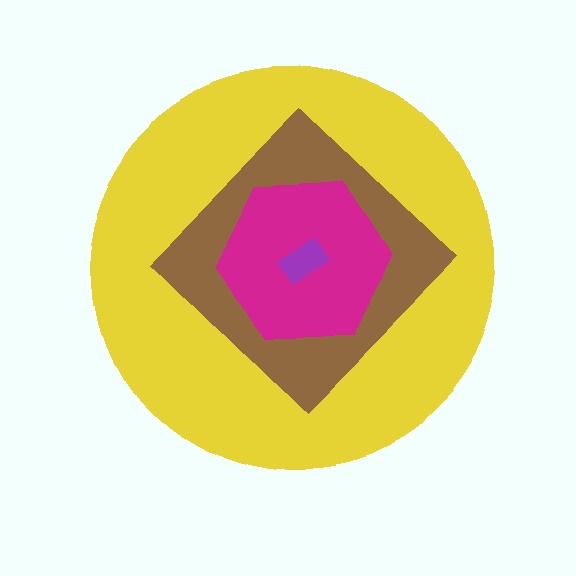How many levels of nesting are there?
4.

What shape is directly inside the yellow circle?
The brown diamond.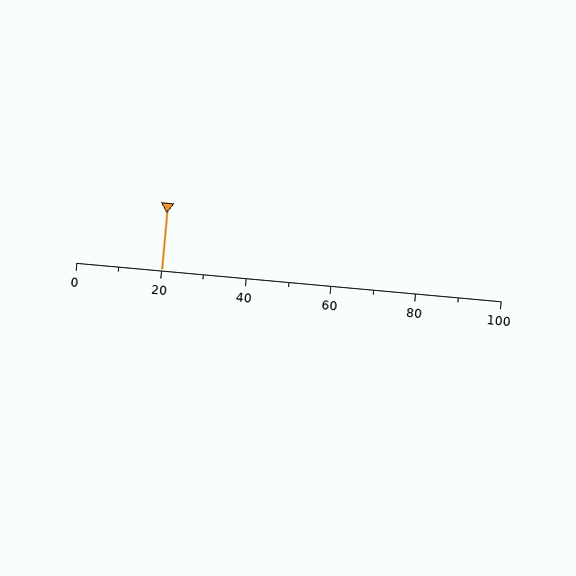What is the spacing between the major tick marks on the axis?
The major ticks are spaced 20 apart.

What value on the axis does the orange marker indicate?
The marker indicates approximately 20.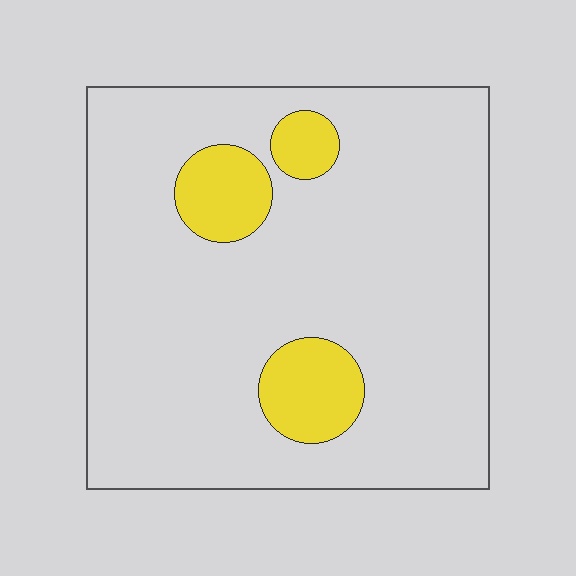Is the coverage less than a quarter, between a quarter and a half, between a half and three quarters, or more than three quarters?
Less than a quarter.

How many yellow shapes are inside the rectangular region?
3.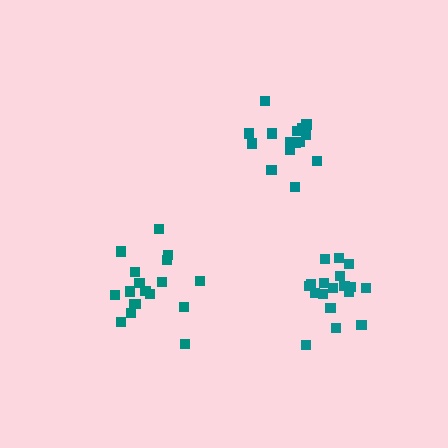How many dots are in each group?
Group 1: 15 dots, Group 2: 18 dots, Group 3: 18 dots (51 total).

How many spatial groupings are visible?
There are 3 spatial groupings.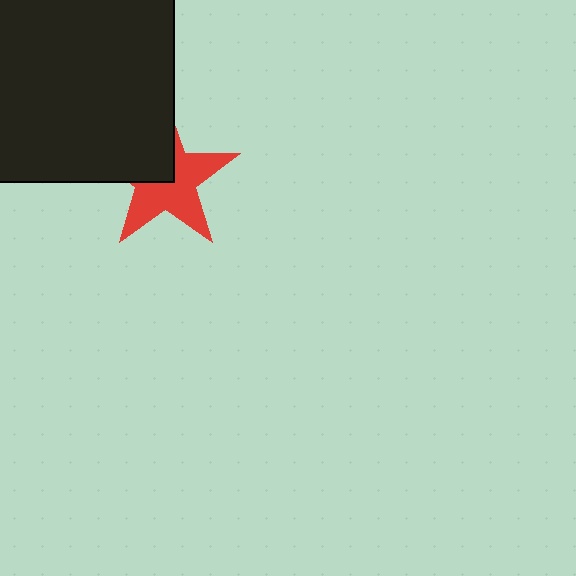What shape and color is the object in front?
The object in front is a black square.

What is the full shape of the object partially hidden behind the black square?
The partially hidden object is a red star.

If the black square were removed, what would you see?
You would see the complete red star.